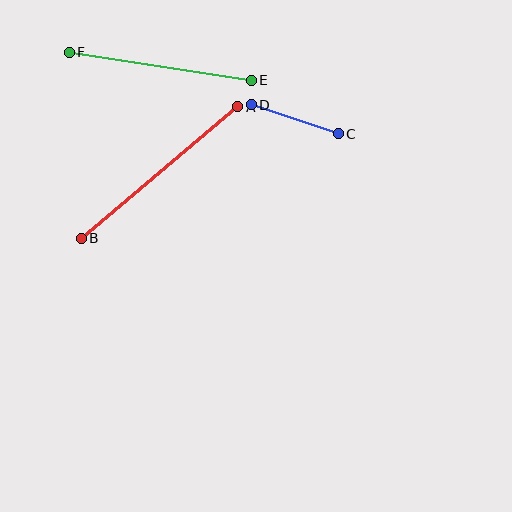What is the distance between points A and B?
The distance is approximately 205 pixels.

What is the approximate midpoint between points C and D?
The midpoint is at approximately (295, 119) pixels.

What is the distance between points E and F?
The distance is approximately 184 pixels.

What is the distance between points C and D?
The distance is approximately 92 pixels.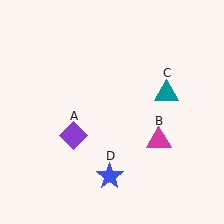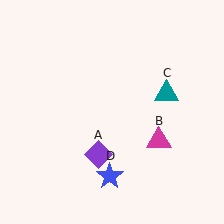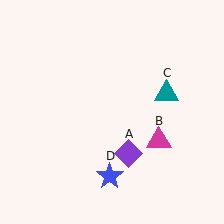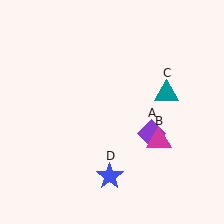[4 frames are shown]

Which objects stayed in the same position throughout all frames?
Magenta triangle (object B) and teal triangle (object C) and blue star (object D) remained stationary.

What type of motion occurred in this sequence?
The purple diamond (object A) rotated counterclockwise around the center of the scene.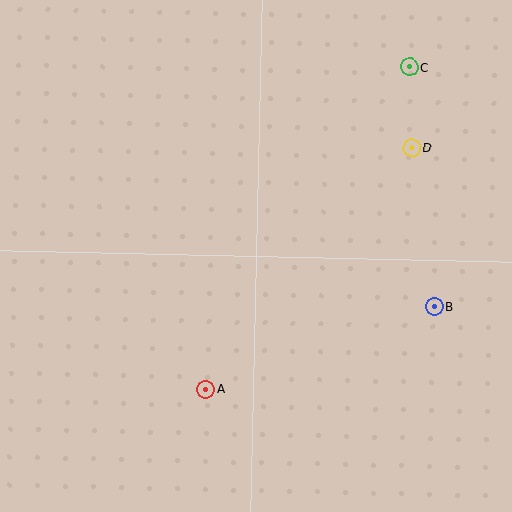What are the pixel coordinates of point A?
Point A is at (206, 389).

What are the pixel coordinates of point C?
Point C is at (409, 67).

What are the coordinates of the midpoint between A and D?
The midpoint between A and D is at (309, 268).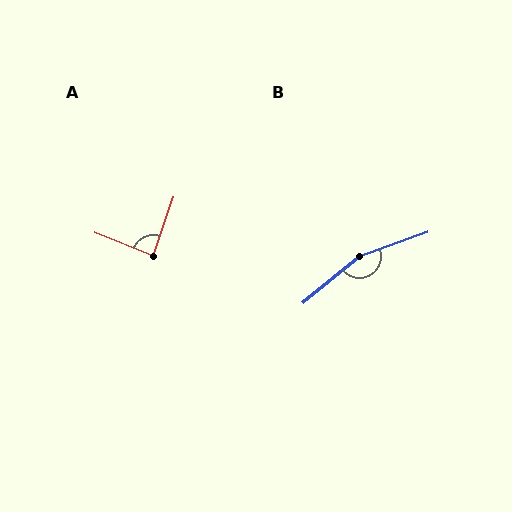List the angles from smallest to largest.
A (87°), B (160°).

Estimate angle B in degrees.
Approximately 160 degrees.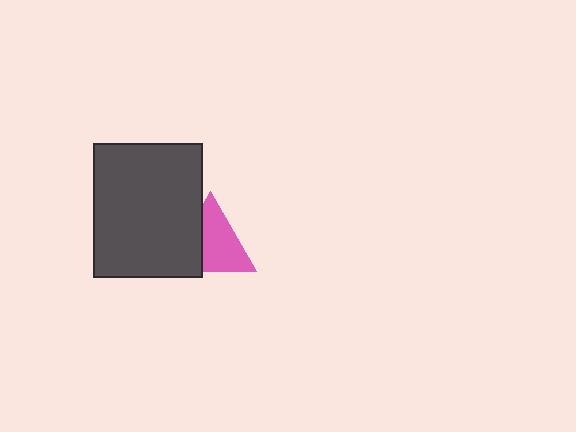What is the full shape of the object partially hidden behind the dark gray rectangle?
The partially hidden object is a pink triangle.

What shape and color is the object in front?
The object in front is a dark gray rectangle.